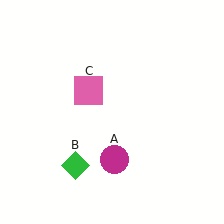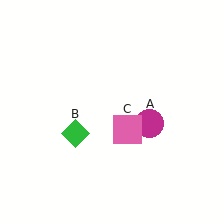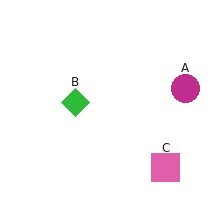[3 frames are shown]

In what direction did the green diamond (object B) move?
The green diamond (object B) moved up.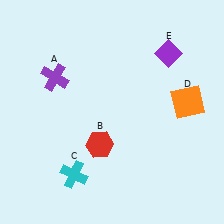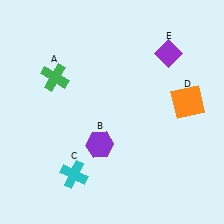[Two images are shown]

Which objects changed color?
A changed from purple to green. B changed from red to purple.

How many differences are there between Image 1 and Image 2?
There are 2 differences between the two images.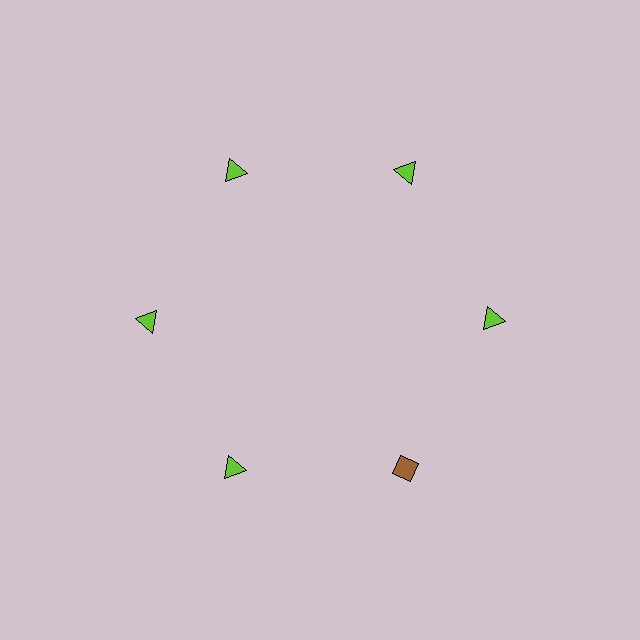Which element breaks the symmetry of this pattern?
The brown diamond at roughly the 5 o'clock position breaks the symmetry. All other shapes are lime triangles.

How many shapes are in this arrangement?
There are 6 shapes arranged in a ring pattern.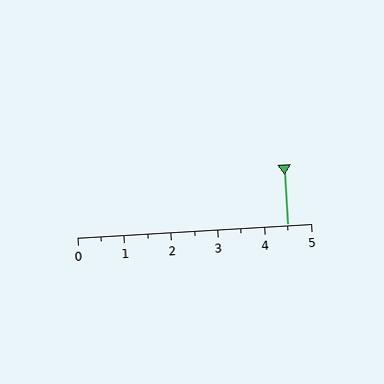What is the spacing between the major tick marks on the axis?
The major ticks are spaced 1 apart.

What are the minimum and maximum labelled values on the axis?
The axis runs from 0 to 5.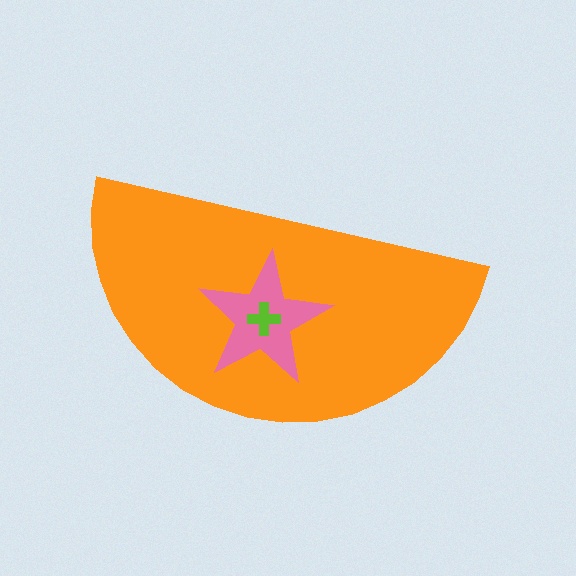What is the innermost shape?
The lime cross.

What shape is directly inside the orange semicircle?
The pink star.